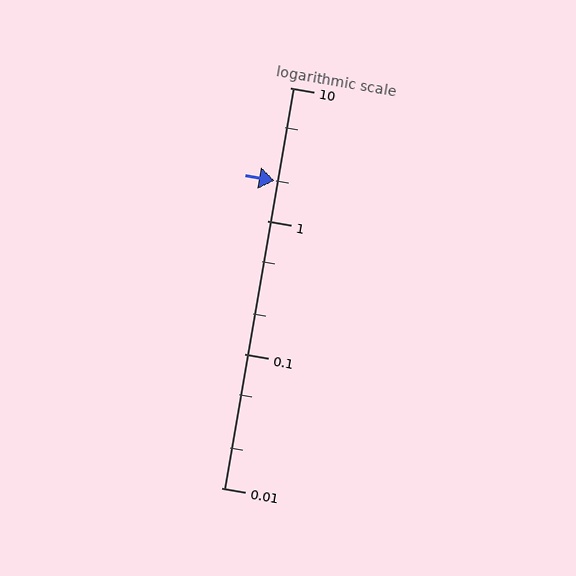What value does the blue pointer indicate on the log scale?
The pointer indicates approximately 2.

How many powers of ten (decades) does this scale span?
The scale spans 3 decades, from 0.01 to 10.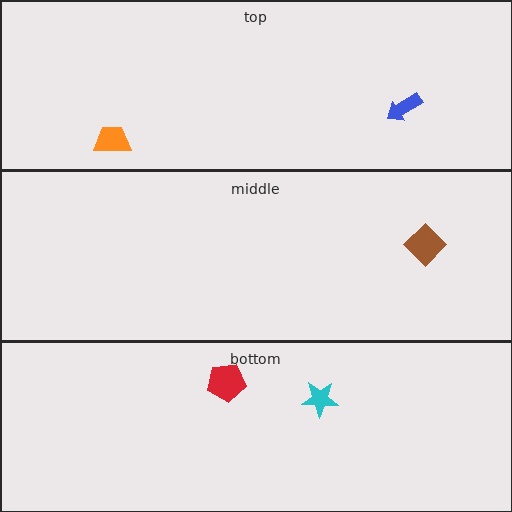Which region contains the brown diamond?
The middle region.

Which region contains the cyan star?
The bottom region.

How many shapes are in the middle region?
1.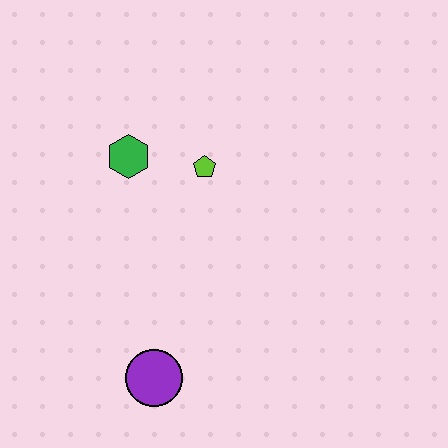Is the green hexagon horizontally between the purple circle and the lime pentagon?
No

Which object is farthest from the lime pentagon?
The purple circle is farthest from the lime pentagon.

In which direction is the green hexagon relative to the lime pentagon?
The green hexagon is to the left of the lime pentagon.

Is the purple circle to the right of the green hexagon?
Yes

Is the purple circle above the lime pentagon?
No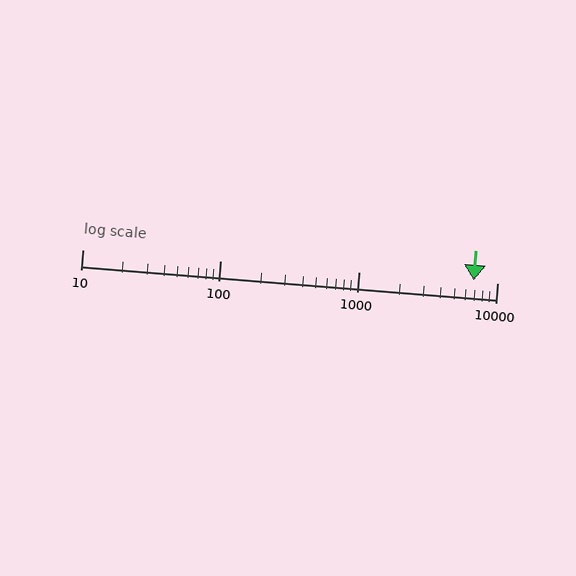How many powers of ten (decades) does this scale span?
The scale spans 3 decades, from 10 to 10000.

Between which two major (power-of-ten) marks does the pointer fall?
The pointer is between 1000 and 10000.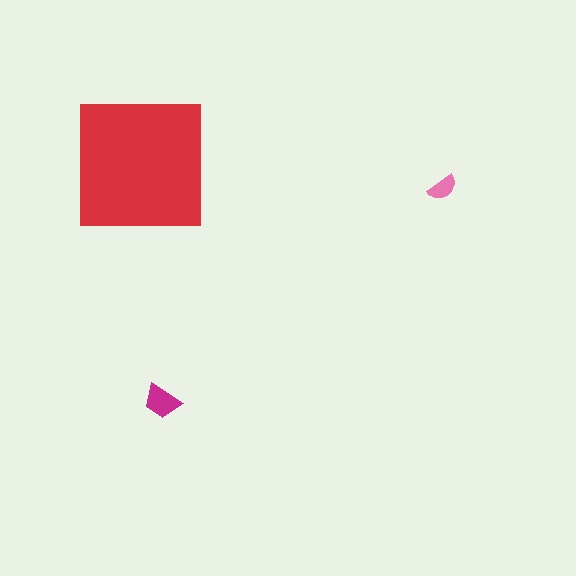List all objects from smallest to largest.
The pink semicircle, the magenta trapezoid, the red square.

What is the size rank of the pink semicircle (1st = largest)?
3rd.